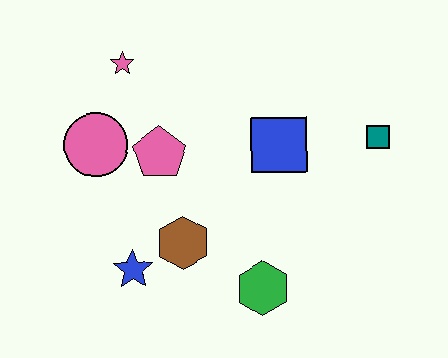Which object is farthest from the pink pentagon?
The teal square is farthest from the pink pentagon.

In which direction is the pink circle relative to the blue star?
The pink circle is above the blue star.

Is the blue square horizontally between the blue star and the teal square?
Yes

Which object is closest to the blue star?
The brown hexagon is closest to the blue star.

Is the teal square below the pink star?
Yes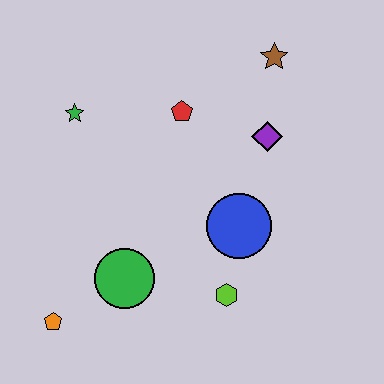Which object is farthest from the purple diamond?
The orange pentagon is farthest from the purple diamond.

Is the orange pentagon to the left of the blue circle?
Yes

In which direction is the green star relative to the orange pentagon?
The green star is above the orange pentagon.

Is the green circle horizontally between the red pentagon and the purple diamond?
No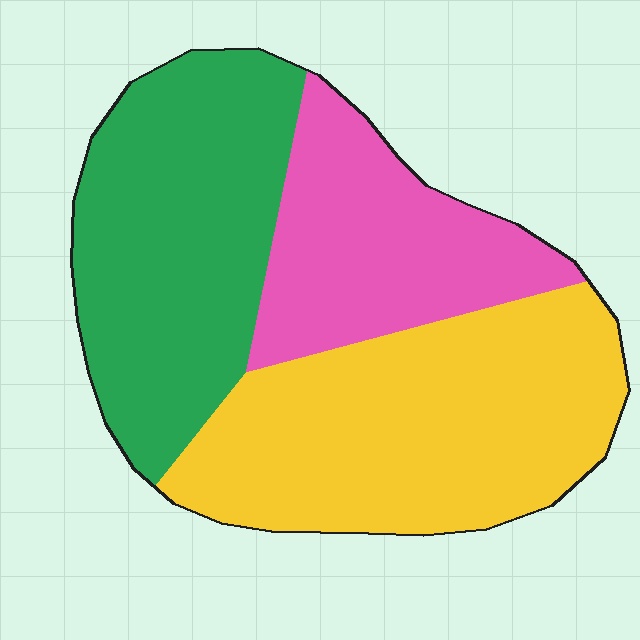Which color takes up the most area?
Yellow, at roughly 40%.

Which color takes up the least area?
Pink, at roughly 25%.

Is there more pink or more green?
Green.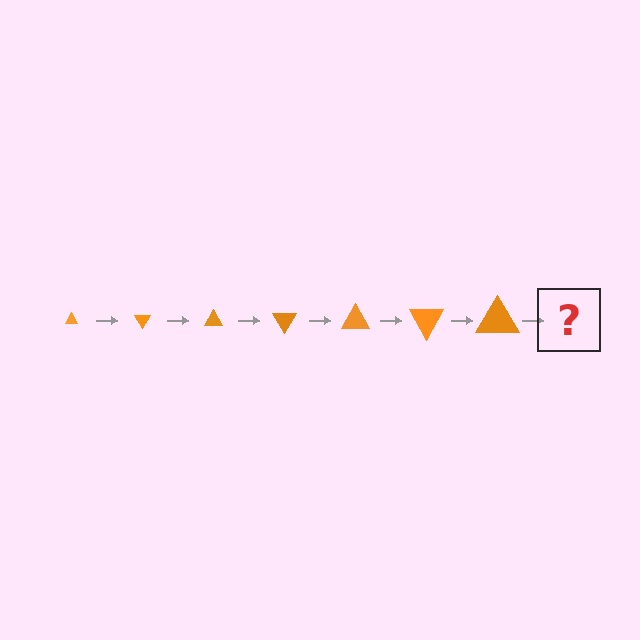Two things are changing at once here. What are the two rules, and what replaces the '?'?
The two rules are that the triangle grows larger each step and it rotates 60 degrees each step. The '?' should be a triangle, larger than the previous one and rotated 420 degrees from the start.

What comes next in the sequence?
The next element should be a triangle, larger than the previous one and rotated 420 degrees from the start.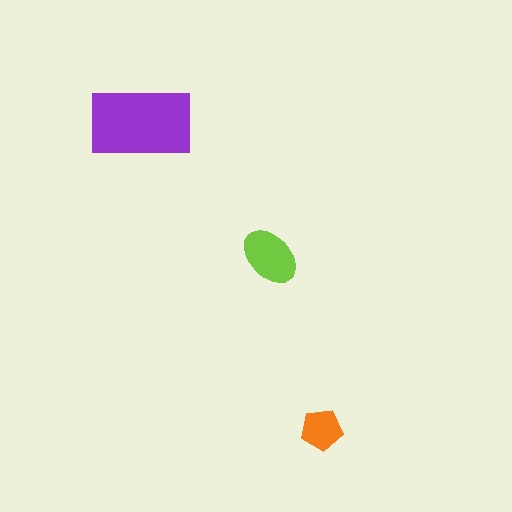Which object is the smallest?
The orange pentagon.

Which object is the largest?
The purple rectangle.